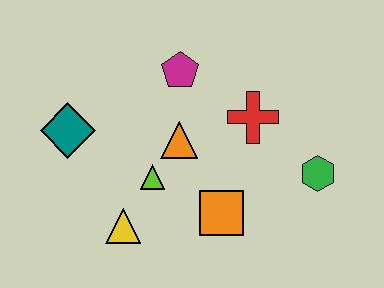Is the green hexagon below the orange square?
No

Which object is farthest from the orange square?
The teal diamond is farthest from the orange square.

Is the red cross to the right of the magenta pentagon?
Yes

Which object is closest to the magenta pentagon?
The orange triangle is closest to the magenta pentagon.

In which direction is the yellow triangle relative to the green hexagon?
The yellow triangle is to the left of the green hexagon.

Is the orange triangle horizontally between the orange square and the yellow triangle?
Yes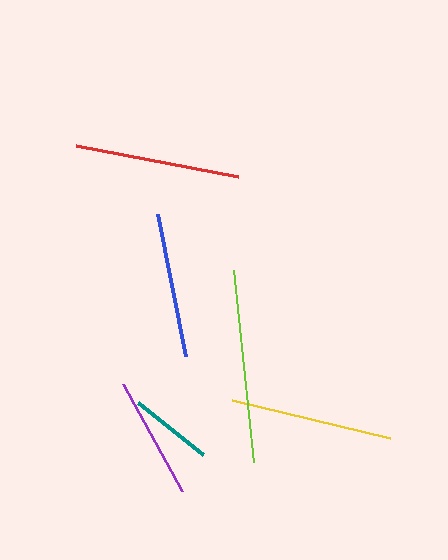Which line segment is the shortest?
The teal line is the shortest at approximately 83 pixels.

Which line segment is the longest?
The lime line is the longest at approximately 193 pixels.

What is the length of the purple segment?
The purple segment is approximately 122 pixels long.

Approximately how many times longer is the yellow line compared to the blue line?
The yellow line is approximately 1.1 times the length of the blue line.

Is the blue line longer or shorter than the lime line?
The lime line is longer than the blue line.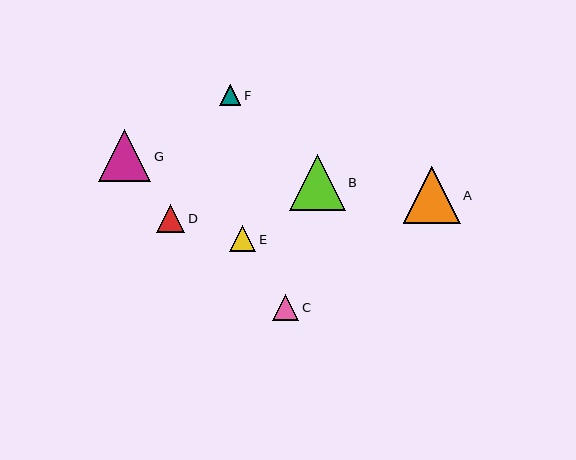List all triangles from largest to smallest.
From largest to smallest: A, B, G, D, C, E, F.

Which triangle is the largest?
Triangle A is the largest with a size of approximately 57 pixels.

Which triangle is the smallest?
Triangle F is the smallest with a size of approximately 21 pixels.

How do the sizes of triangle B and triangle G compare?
Triangle B and triangle G are approximately the same size.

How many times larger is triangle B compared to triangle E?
Triangle B is approximately 2.2 times the size of triangle E.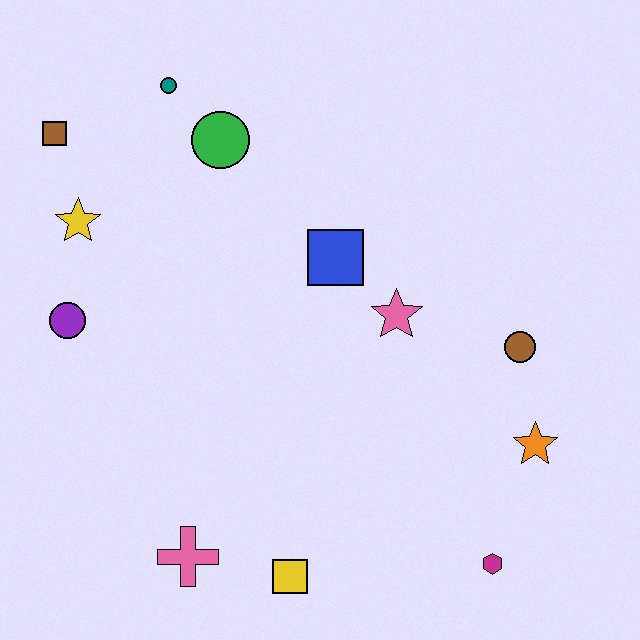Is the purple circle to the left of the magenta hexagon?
Yes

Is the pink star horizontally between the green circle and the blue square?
No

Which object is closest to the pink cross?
The yellow square is closest to the pink cross.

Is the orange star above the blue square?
No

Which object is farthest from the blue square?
The magenta hexagon is farthest from the blue square.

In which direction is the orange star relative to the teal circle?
The orange star is to the right of the teal circle.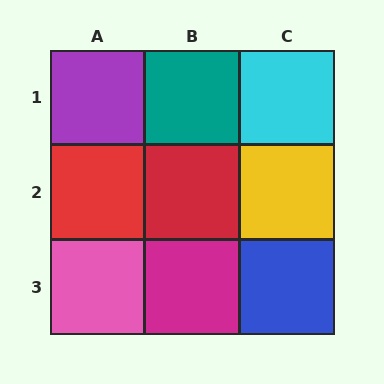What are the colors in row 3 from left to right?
Pink, magenta, blue.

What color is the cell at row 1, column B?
Teal.